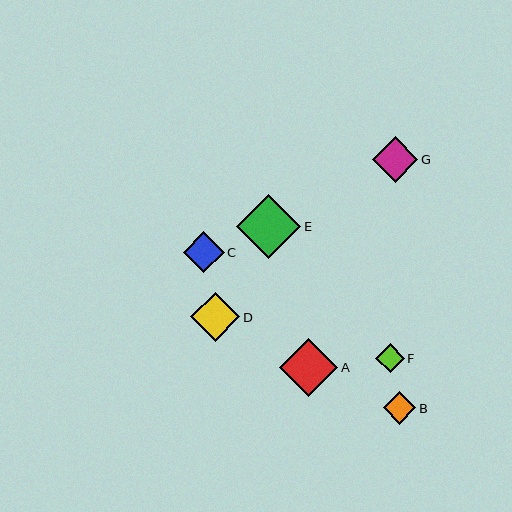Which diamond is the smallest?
Diamond F is the smallest with a size of approximately 28 pixels.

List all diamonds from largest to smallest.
From largest to smallest: E, A, D, G, C, B, F.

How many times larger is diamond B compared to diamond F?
Diamond B is approximately 1.2 times the size of diamond F.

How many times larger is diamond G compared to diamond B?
Diamond G is approximately 1.4 times the size of diamond B.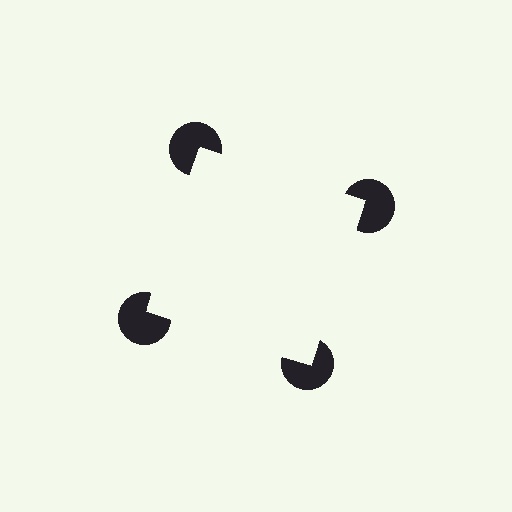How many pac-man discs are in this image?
There are 4 — one at each vertex of the illusory square.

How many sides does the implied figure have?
4 sides.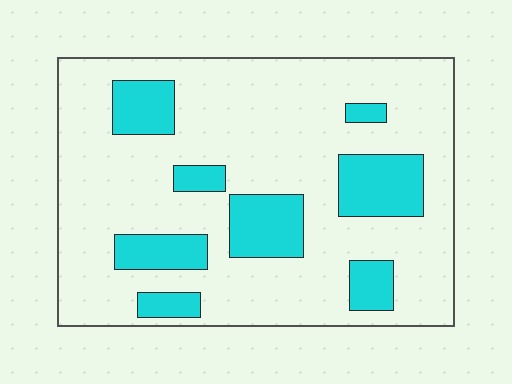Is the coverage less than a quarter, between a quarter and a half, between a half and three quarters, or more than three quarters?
Less than a quarter.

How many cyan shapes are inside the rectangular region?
8.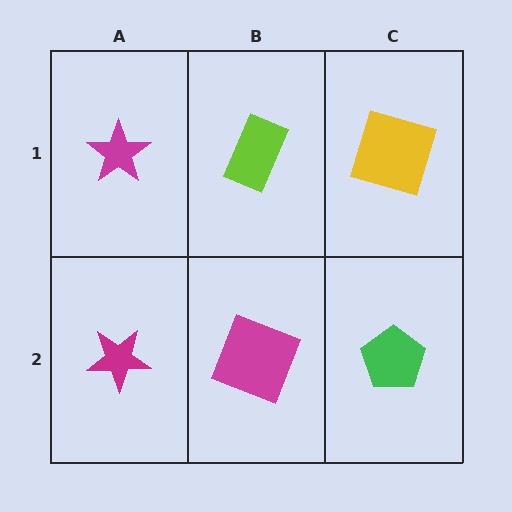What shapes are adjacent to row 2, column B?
A lime rectangle (row 1, column B), a magenta star (row 2, column A), a green pentagon (row 2, column C).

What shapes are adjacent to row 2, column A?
A magenta star (row 1, column A), a magenta square (row 2, column B).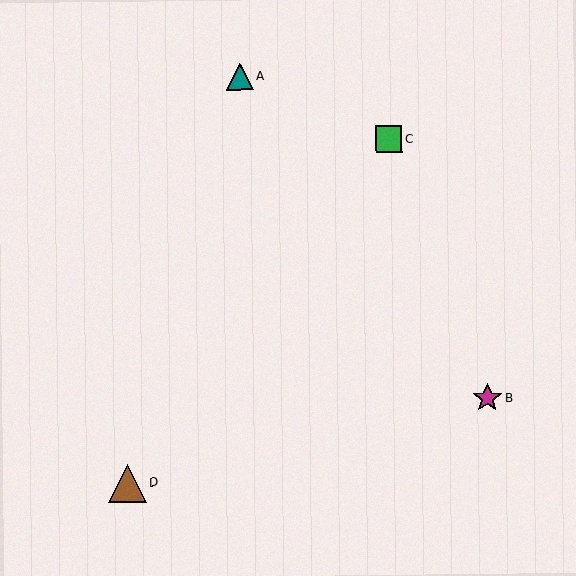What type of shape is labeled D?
Shape D is a brown triangle.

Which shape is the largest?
The brown triangle (labeled D) is the largest.